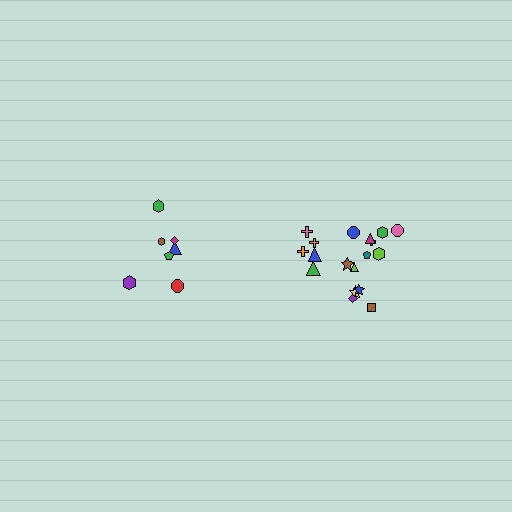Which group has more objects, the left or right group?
The right group.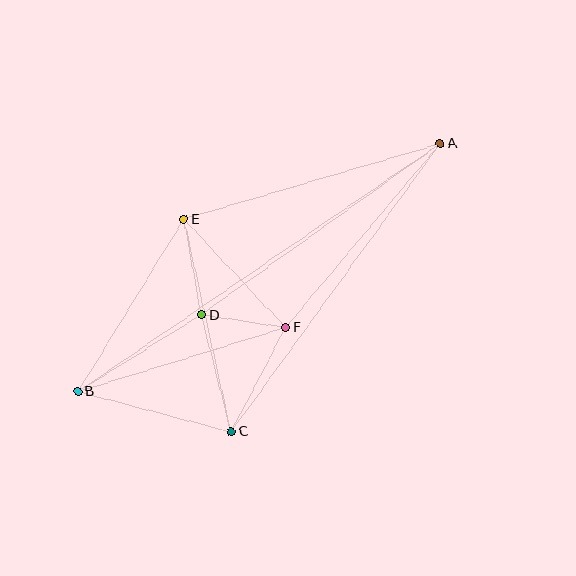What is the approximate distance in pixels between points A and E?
The distance between A and E is approximately 267 pixels.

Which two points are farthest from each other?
Points A and B are farthest from each other.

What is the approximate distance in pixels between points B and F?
The distance between B and F is approximately 218 pixels.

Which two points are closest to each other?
Points D and F are closest to each other.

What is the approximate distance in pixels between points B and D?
The distance between B and D is approximately 145 pixels.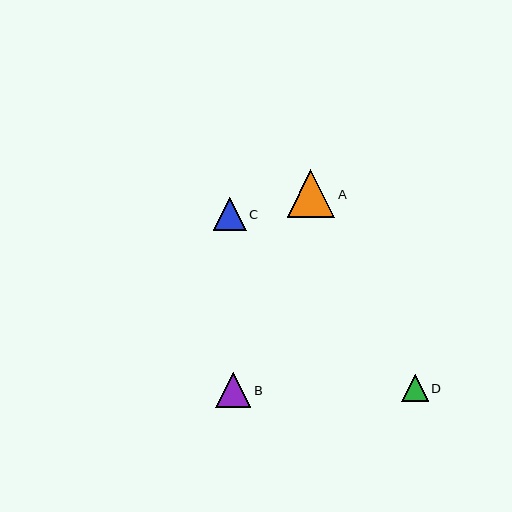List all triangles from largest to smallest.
From largest to smallest: A, B, C, D.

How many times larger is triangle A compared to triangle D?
Triangle A is approximately 1.8 times the size of triangle D.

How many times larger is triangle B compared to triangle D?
Triangle B is approximately 1.3 times the size of triangle D.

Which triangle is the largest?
Triangle A is the largest with a size of approximately 48 pixels.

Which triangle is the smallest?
Triangle D is the smallest with a size of approximately 27 pixels.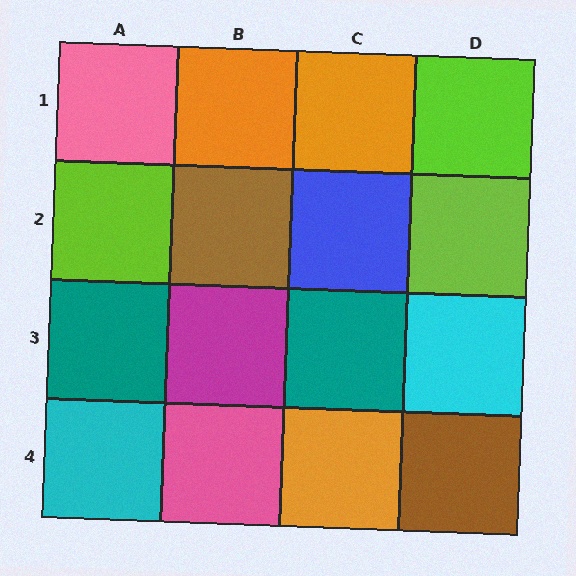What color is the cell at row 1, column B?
Orange.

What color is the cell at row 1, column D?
Lime.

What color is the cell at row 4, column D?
Brown.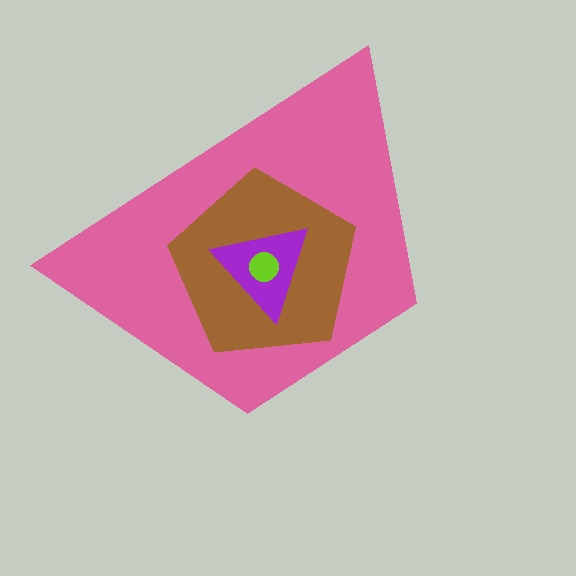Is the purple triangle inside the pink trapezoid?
Yes.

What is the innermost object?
The lime circle.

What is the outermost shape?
The pink trapezoid.